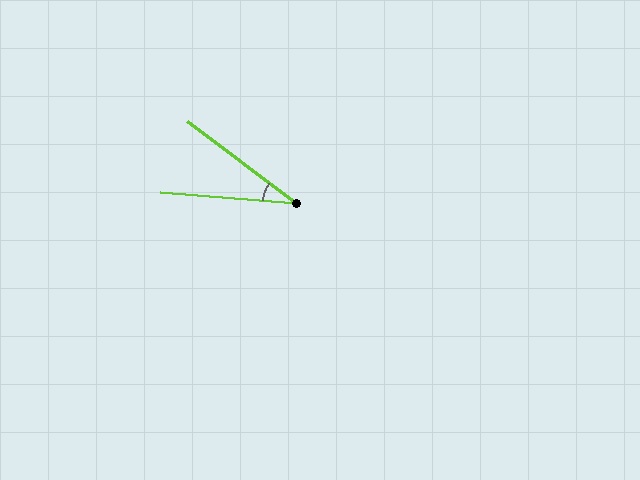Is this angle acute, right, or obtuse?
It is acute.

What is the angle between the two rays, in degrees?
Approximately 33 degrees.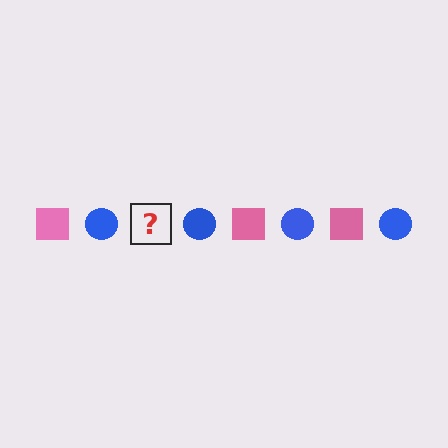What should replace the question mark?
The question mark should be replaced with a pink square.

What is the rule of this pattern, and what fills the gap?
The rule is that the pattern alternates between pink square and blue circle. The gap should be filled with a pink square.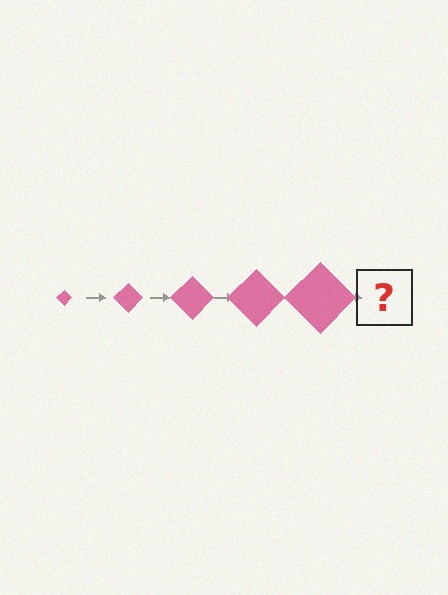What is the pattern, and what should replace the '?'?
The pattern is that the diamond gets progressively larger each step. The '?' should be a pink diamond, larger than the previous one.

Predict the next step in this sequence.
The next step is a pink diamond, larger than the previous one.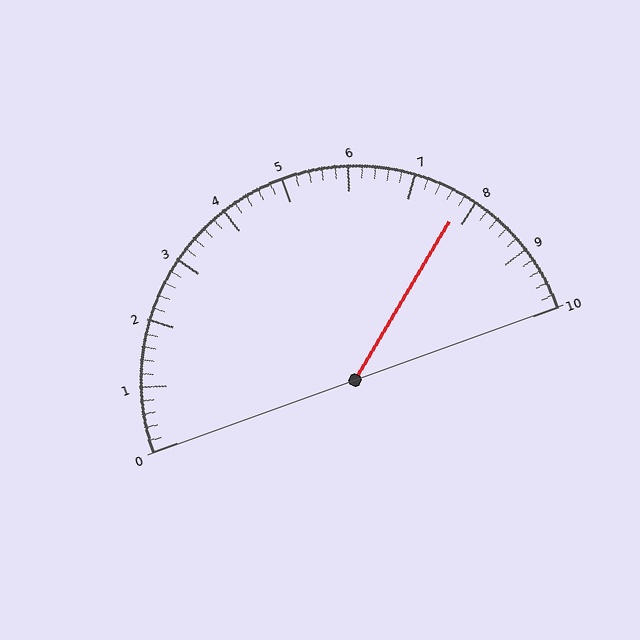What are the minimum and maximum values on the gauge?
The gauge ranges from 0 to 10.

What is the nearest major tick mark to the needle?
The nearest major tick mark is 8.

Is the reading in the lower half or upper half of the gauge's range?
The reading is in the upper half of the range (0 to 10).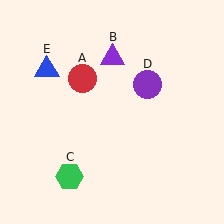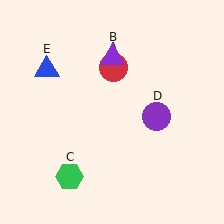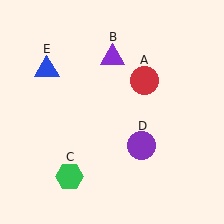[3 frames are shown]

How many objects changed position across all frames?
2 objects changed position: red circle (object A), purple circle (object D).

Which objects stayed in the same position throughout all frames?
Purple triangle (object B) and green hexagon (object C) and blue triangle (object E) remained stationary.